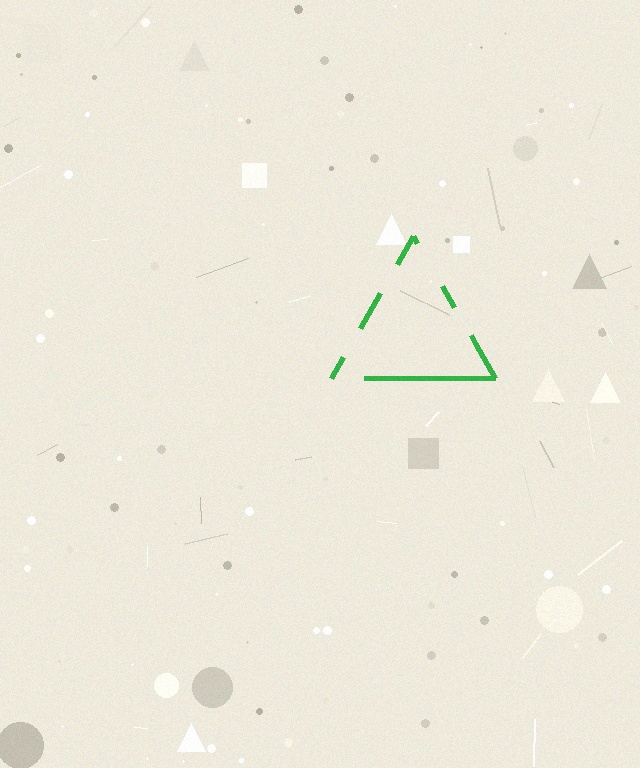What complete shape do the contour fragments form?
The contour fragments form a triangle.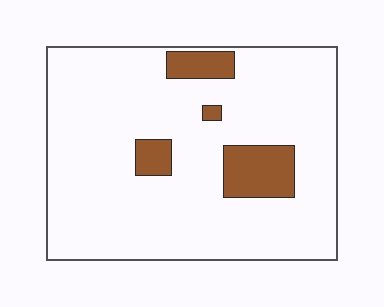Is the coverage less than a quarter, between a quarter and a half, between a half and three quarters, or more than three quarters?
Less than a quarter.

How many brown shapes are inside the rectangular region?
4.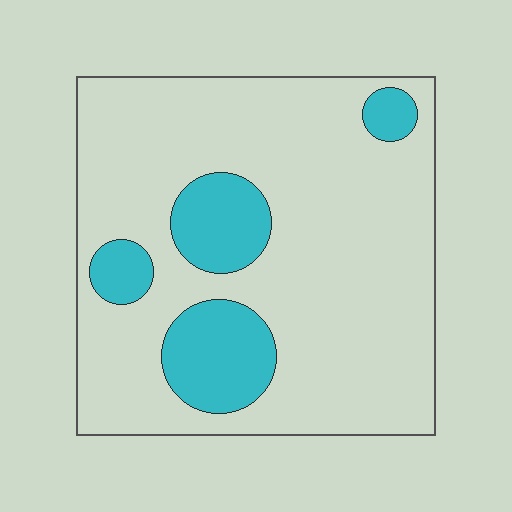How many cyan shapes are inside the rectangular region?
4.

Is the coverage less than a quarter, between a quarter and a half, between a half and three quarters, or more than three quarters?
Less than a quarter.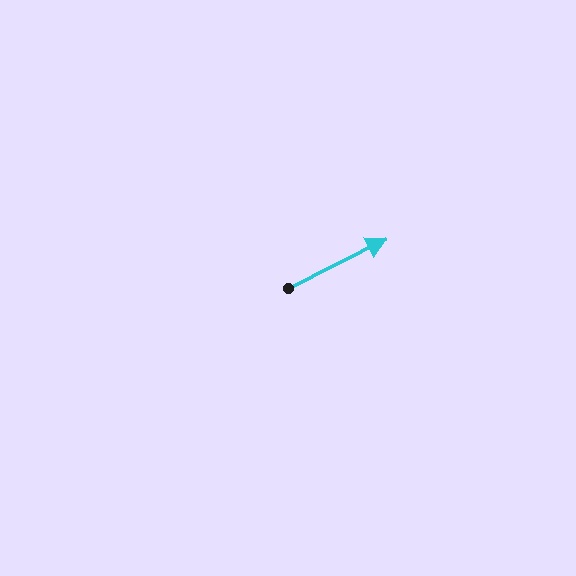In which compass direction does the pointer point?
Northeast.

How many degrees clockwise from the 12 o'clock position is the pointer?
Approximately 63 degrees.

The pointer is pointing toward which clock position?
Roughly 2 o'clock.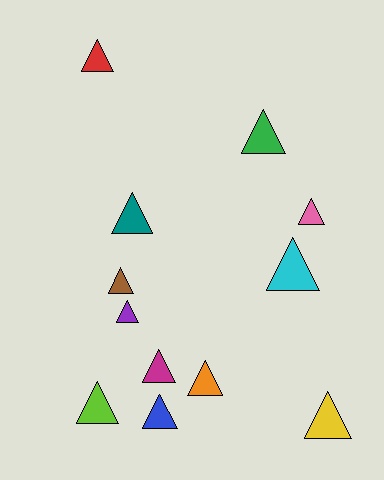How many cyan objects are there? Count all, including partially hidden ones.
There is 1 cyan object.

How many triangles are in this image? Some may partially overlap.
There are 12 triangles.